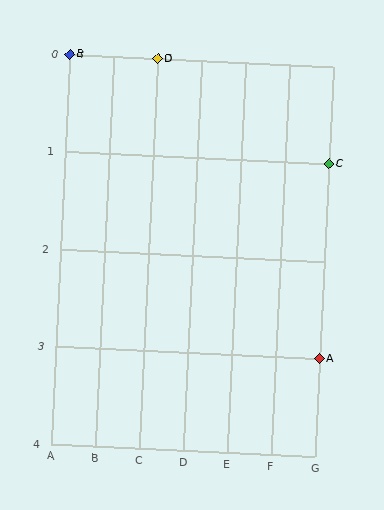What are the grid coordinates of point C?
Point C is at grid coordinates (G, 1).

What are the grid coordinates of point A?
Point A is at grid coordinates (G, 3).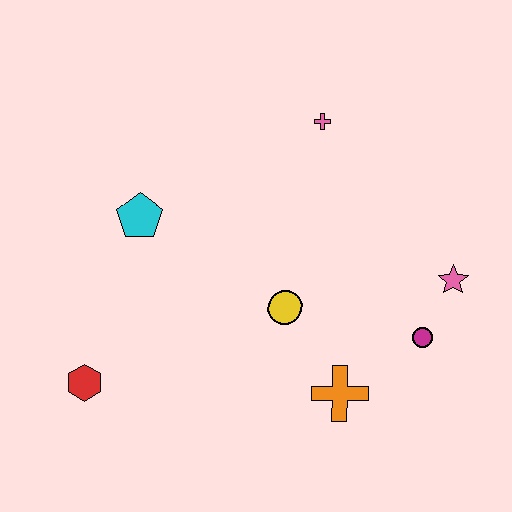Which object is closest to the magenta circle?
The pink star is closest to the magenta circle.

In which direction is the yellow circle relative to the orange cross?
The yellow circle is above the orange cross.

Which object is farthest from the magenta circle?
The red hexagon is farthest from the magenta circle.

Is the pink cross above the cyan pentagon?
Yes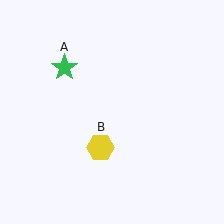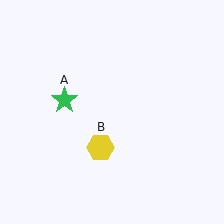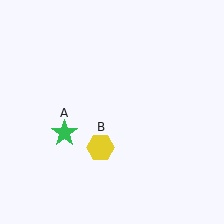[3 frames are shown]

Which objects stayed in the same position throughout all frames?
Yellow hexagon (object B) remained stationary.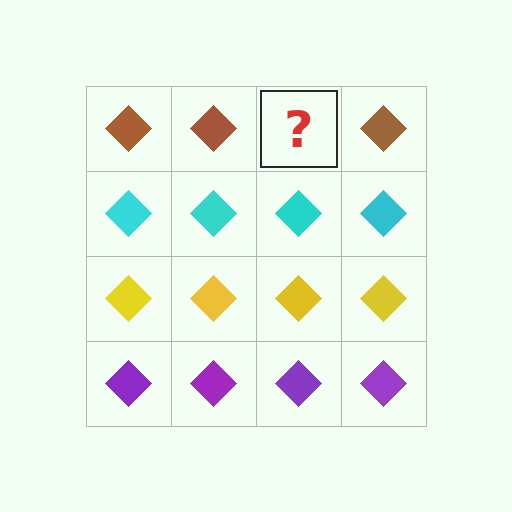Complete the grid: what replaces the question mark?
The question mark should be replaced with a brown diamond.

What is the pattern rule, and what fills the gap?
The rule is that each row has a consistent color. The gap should be filled with a brown diamond.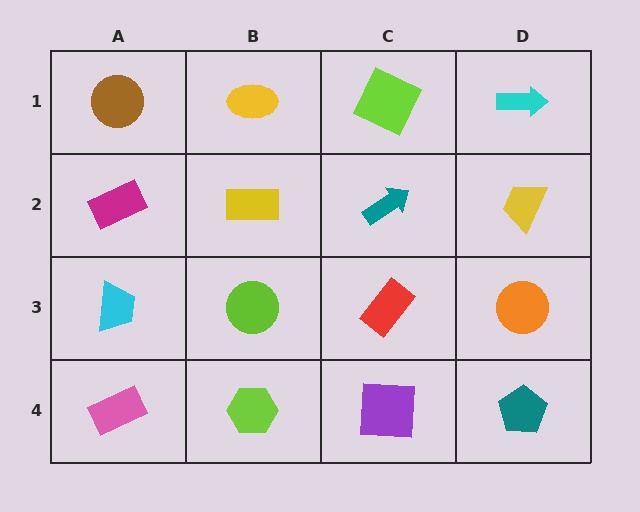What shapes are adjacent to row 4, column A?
A cyan trapezoid (row 3, column A), a lime hexagon (row 4, column B).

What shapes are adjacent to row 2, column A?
A brown circle (row 1, column A), a cyan trapezoid (row 3, column A), a yellow rectangle (row 2, column B).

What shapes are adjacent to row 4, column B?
A lime circle (row 3, column B), a pink rectangle (row 4, column A), a purple square (row 4, column C).